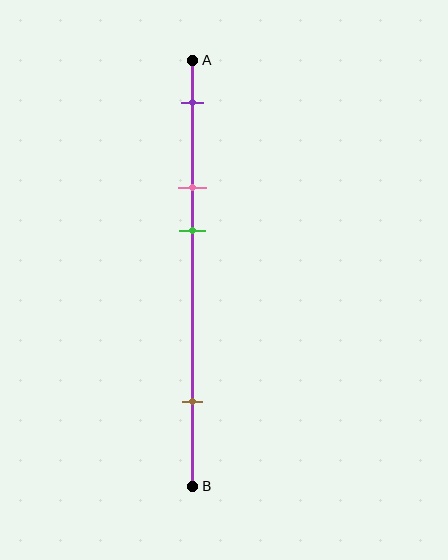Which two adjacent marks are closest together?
The pink and green marks are the closest adjacent pair.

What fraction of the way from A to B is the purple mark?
The purple mark is approximately 10% (0.1) of the way from A to B.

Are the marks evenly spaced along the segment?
No, the marks are not evenly spaced.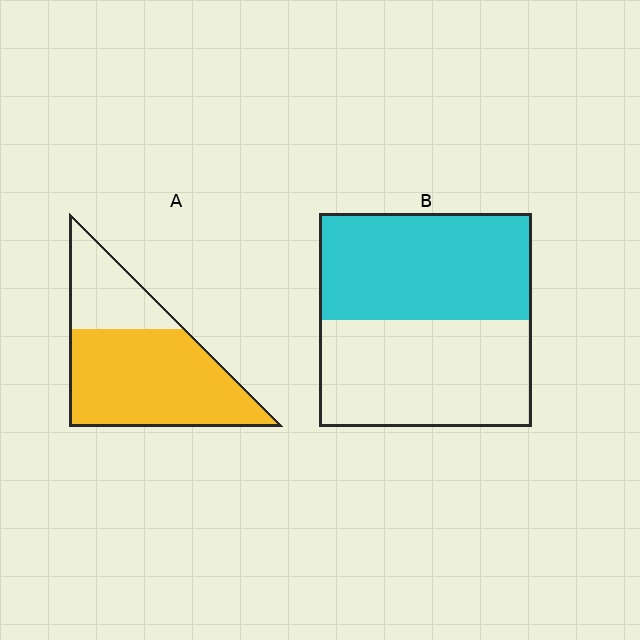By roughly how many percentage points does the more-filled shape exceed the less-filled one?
By roughly 20 percentage points (A over B).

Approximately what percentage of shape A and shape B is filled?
A is approximately 70% and B is approximately 50%.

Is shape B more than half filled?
Roughly half.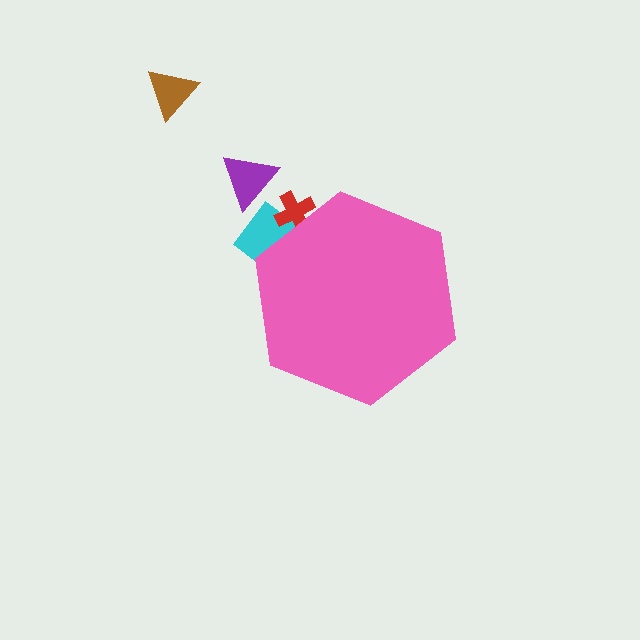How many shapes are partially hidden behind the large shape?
2 shapes are partially hidden.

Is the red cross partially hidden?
Yes, the red cross is partially hidden behind the pink hexagon.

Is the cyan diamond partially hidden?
Yes, the cyan diamond is partially hidden behind the pink hexagon.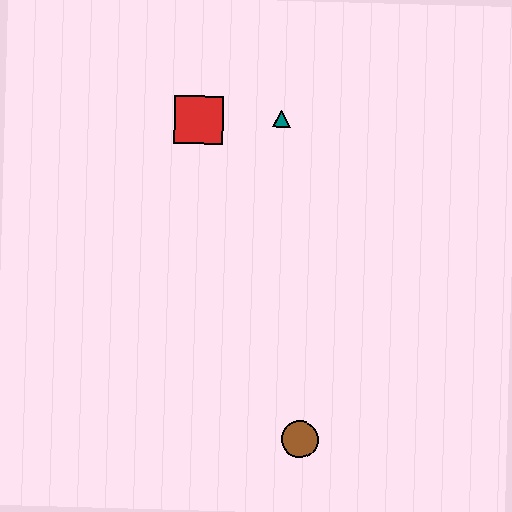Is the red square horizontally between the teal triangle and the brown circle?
No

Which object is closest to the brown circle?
The teal triangle is closest to the brown circle.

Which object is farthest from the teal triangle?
The brown circle is farthest from the teal triangle.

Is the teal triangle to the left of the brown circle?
Yes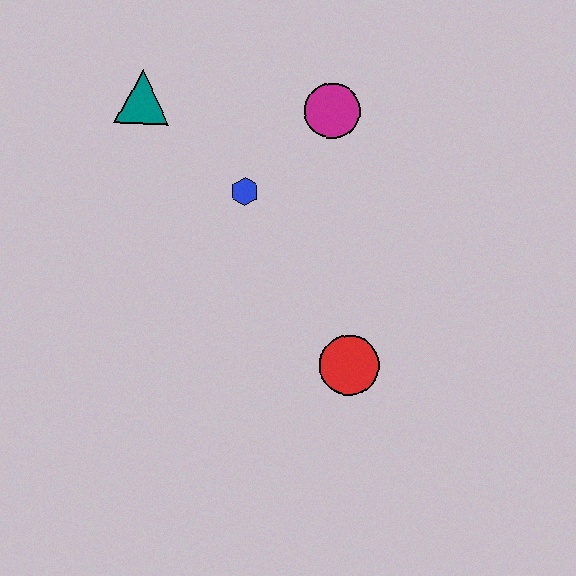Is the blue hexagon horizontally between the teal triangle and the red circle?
Yes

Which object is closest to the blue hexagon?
The magenta circle is closest to the blue hexagon.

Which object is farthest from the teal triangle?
The red circle is farthest from the teal triangle.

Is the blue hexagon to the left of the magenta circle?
Yes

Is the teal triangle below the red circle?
No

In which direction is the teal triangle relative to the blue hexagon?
The teal triangle is to the left of the blue hexagon.